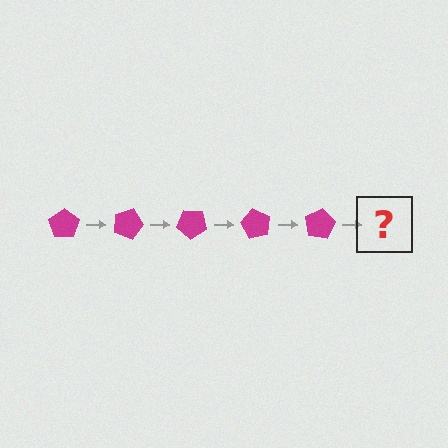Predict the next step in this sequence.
The next step is a magenta pentagon rotated 100 degrees.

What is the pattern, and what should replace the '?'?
The pattern is that the pentagon rotates 20 degrees each step. The '?' should be a magenta pentagon rotated 100 degrees.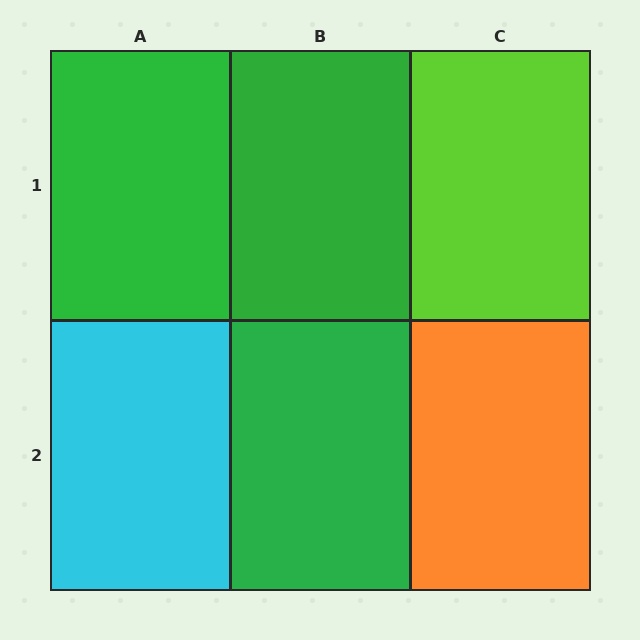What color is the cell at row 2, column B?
Green.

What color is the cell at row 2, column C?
Orange.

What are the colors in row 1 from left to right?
Green, green, lime.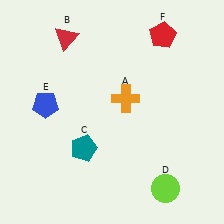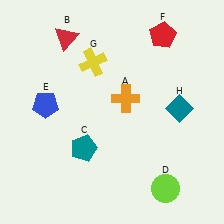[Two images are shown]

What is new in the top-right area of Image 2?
A teal diamond (H) was added in the top-right area of Image 2.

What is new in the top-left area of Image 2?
A yellow cross (G) was added in the top-left area of Image 2.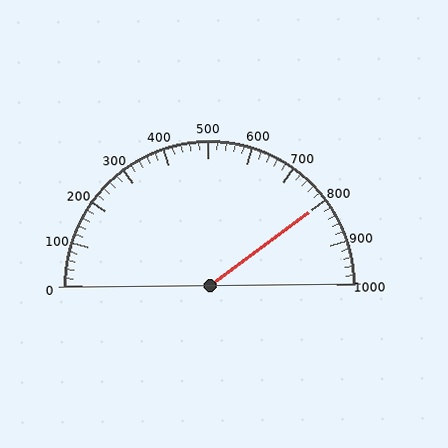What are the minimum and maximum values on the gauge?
The gauge ranges from 0 to 1000.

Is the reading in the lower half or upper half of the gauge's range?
The reading is in the upper half of the range (0 to 1000).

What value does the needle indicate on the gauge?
The needle indicates approximately 800.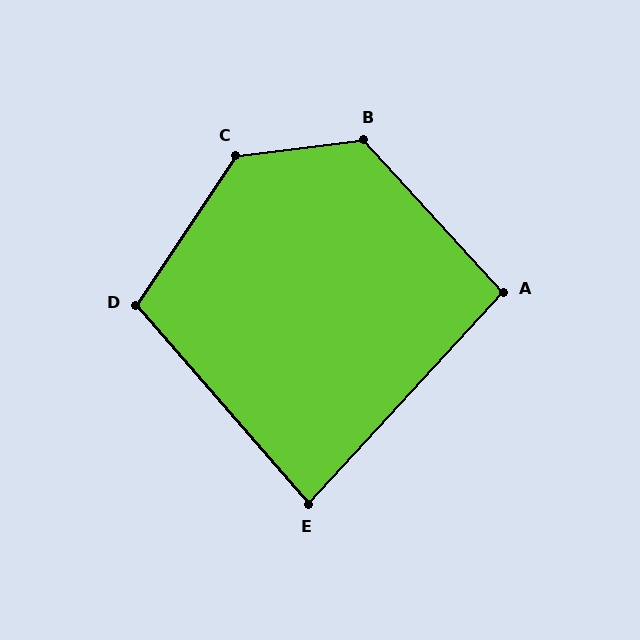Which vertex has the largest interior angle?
C, at approximately 131 degrees.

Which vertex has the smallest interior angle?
E, at approximately 83 degrees.